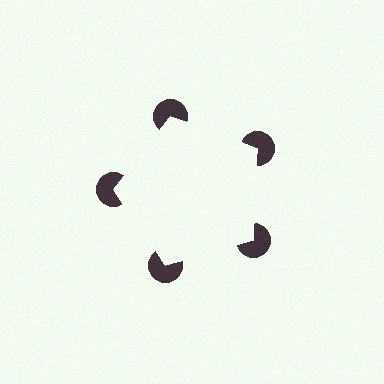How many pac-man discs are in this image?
There are 5 — one at each vertex of the illusory pentagon.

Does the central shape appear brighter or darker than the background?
It typically appears slightly brighter than the background, even though no actual brightness change is drawn.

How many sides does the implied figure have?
5 sides.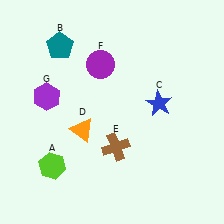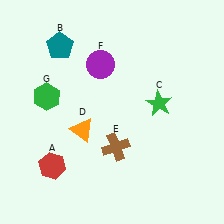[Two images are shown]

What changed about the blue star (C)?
In Image 1, C is blue. In Image 2, it changed to green.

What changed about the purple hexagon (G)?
In Image 1, G is purple. In Image 2, it changed to green.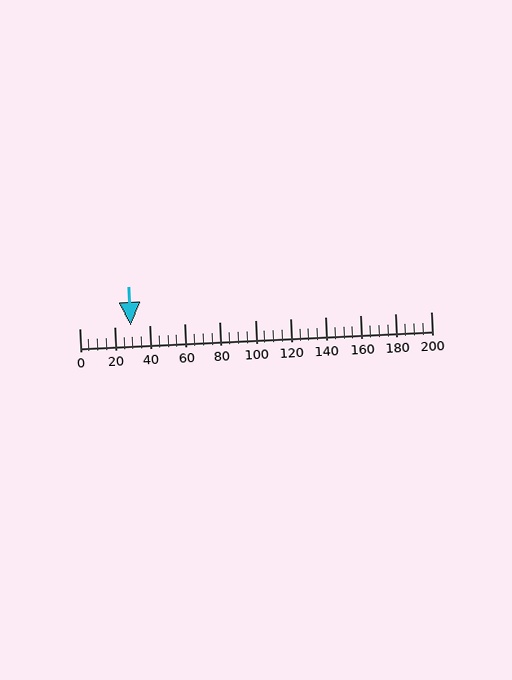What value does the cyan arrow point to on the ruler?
The cyan arrow points to approximately 30.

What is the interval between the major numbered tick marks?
The major tick marks are spaced 20 units apart.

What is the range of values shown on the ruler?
The ruler shows values from 0 to 200.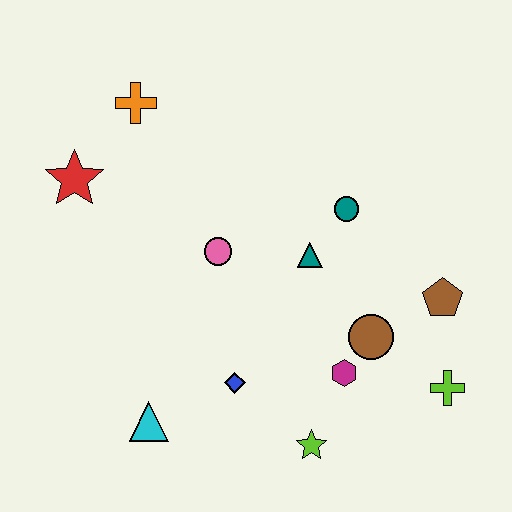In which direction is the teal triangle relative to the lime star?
The teal triangle is above the lime star.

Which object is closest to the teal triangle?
The teal circle is closest to the teal triangle.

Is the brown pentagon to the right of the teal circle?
Yes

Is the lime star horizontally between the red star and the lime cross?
Yes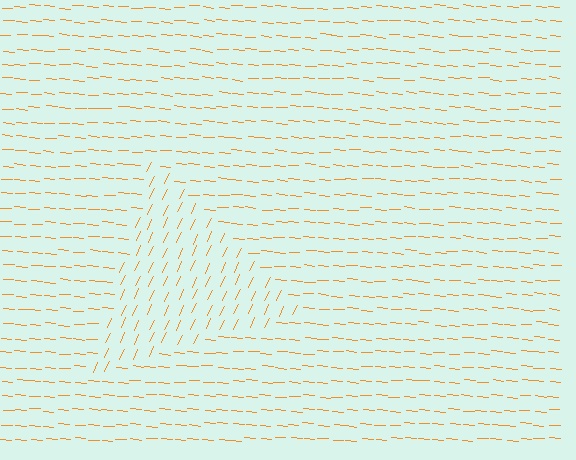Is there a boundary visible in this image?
Yes, there is a texture boundary formed by a change in line orientation.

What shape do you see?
I see a triangle.